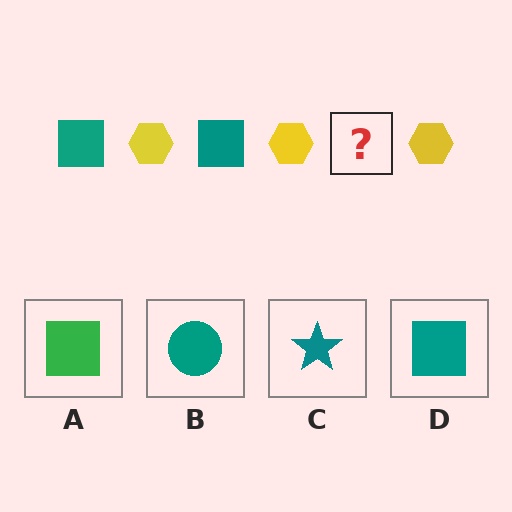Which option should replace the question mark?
Option D.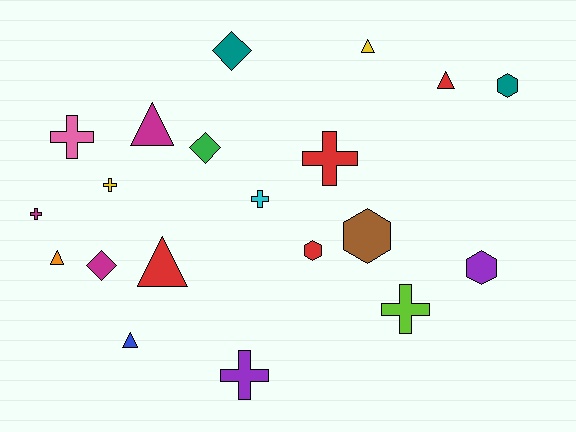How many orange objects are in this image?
There is 1 orange object.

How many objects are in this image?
There are 20 objects.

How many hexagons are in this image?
There are 4 hexagons.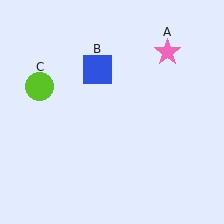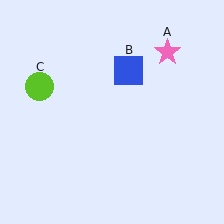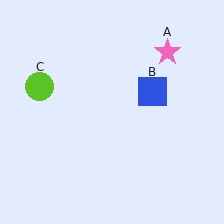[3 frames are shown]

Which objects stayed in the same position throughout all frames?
Pink star (object A) and lime circle (object C) remained stationary.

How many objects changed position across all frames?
1 object changed position: blue square (object B).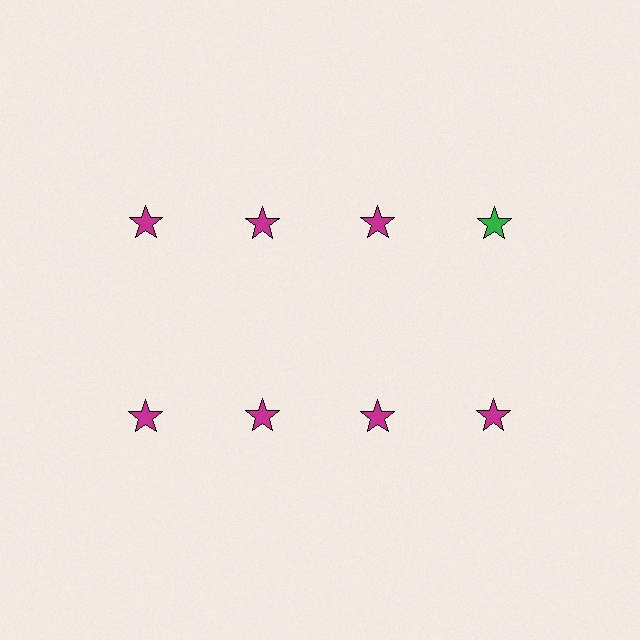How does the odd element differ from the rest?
It has a different color: green instead of magenta.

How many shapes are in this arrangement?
There are 8 shapes arranged in a grid pattern.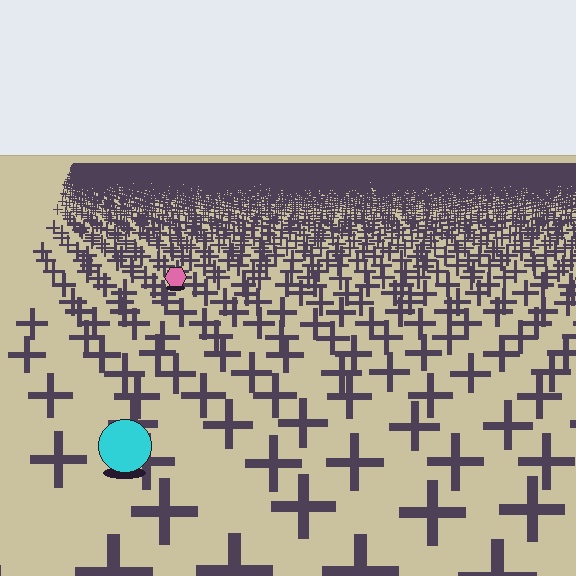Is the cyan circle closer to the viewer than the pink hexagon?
Yes. The cyan circle is closer — you can tell from the texture gradient: the ground texture is coarser near it.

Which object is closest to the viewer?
The cyan circle is closest. The texture marks near it are larger and more spread out.